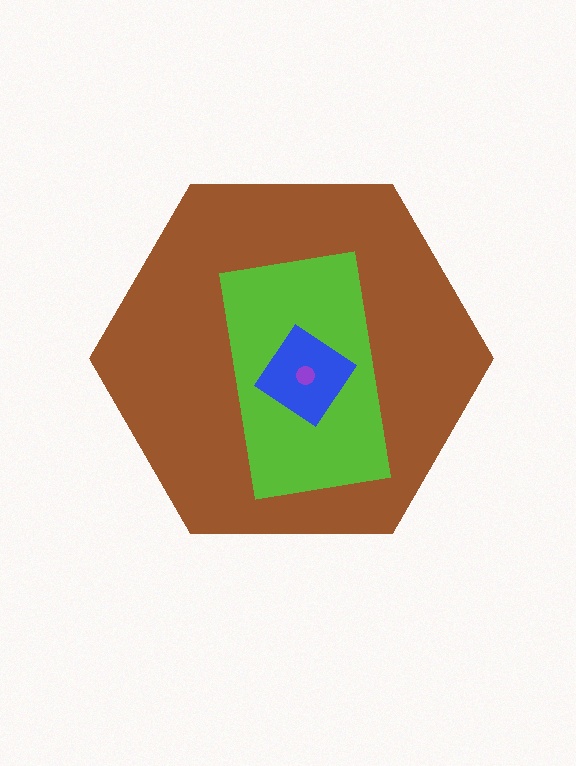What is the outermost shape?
The brown hexagon.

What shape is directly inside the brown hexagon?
The lime rectangle.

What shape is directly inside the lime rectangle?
The blue diamond.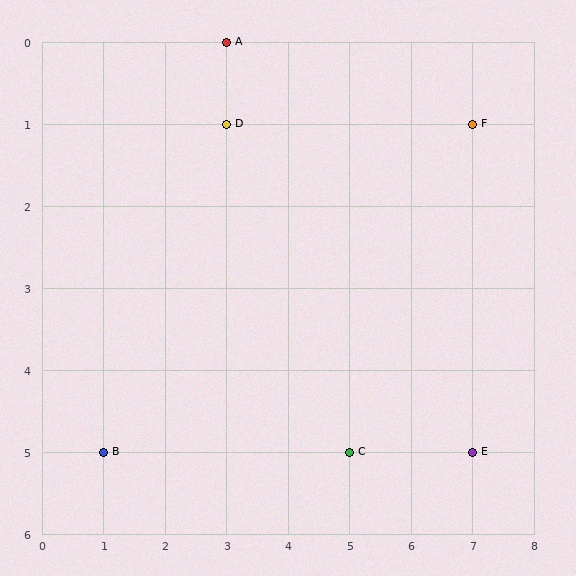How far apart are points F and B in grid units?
Points F and B are 6 columns and 4 rows apart (about 7.2 grid units diagonally).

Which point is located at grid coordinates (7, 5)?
Point E is at (7, 5).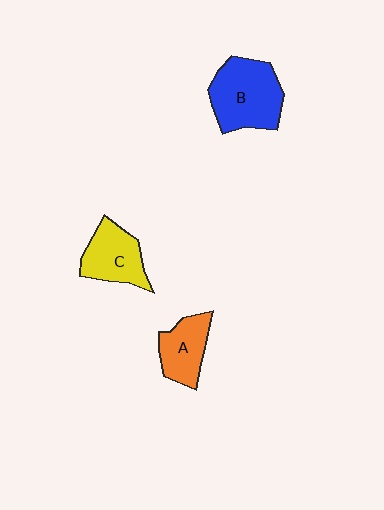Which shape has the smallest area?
Shape A (orange).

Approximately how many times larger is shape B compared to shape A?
Approximately 1.6 times.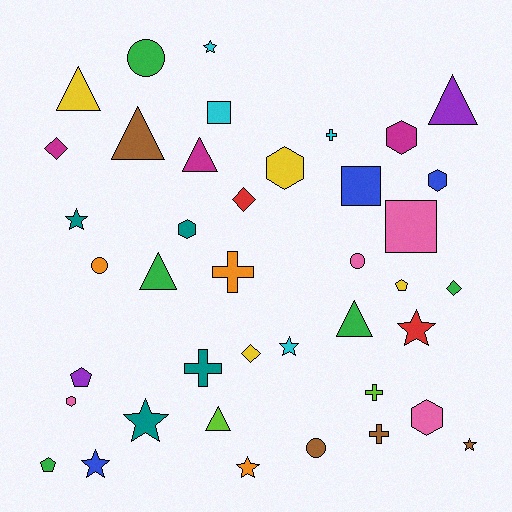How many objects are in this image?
There are 40 objects.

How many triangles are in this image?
There are 7 triangles.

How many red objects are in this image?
There are 2 red objects.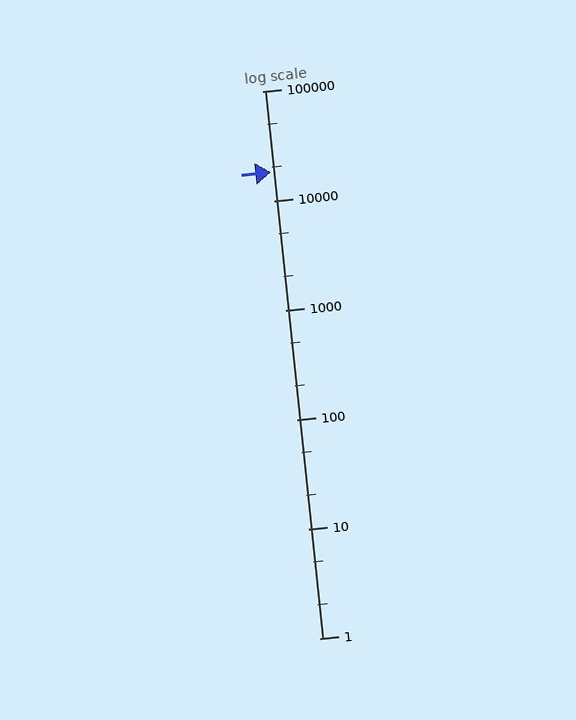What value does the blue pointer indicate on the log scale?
The pointer indicates approximately 18000.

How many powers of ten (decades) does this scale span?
The scale spans 5 decades, from 1 to 100000.